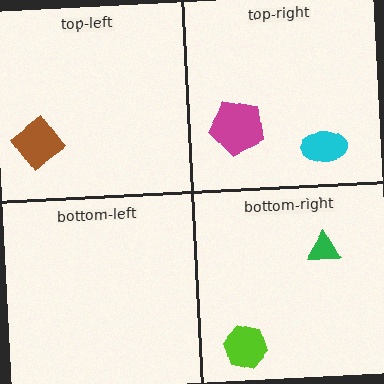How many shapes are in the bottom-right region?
2.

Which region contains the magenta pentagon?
The top-right region.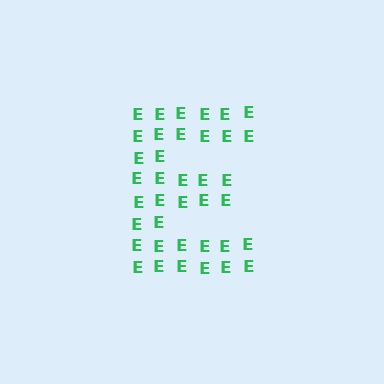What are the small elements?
The small elements are letter E's.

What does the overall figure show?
The overall figure shows the letter E.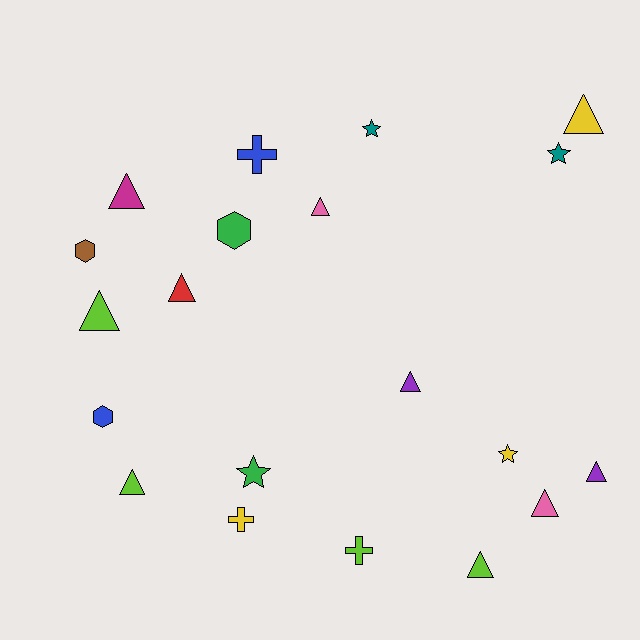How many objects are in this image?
There are 20 objects.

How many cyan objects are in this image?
There are no cyan objects.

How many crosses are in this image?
There are 3 crosses.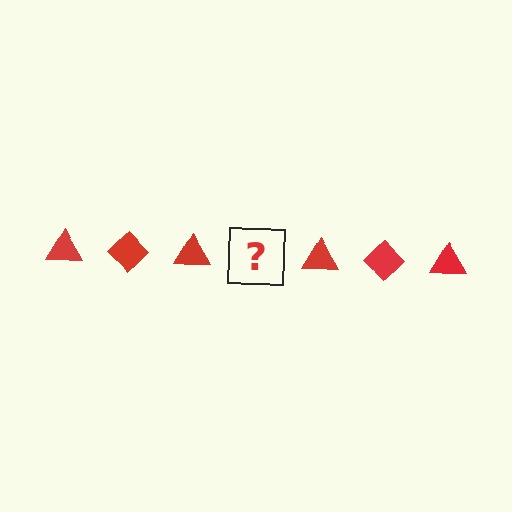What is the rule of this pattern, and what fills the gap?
The rule is that the pattern cycles through triangle, diamond shapes in red. The gap should be filled with a red diamond.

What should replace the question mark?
The question mark should be replaced with a red diamond.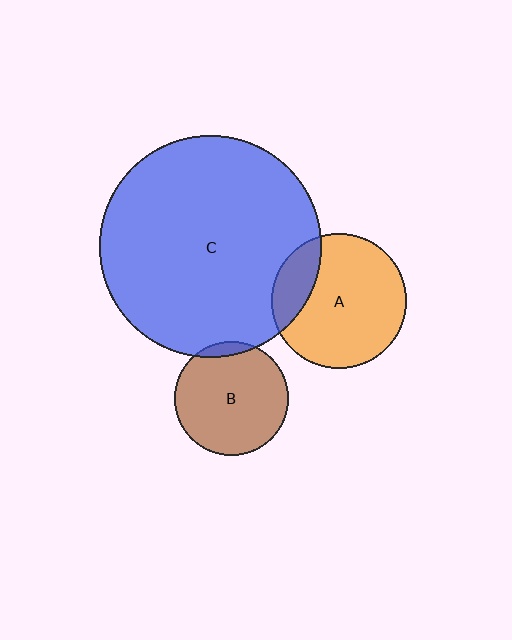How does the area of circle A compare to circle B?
Approximately 1.4 times.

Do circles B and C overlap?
Yes.